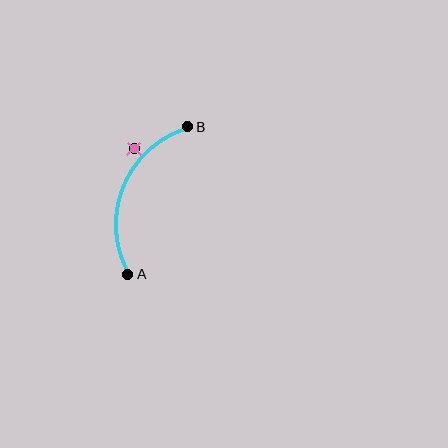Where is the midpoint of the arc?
The arc midpoint is the point on the curve farthest from the straight line joining A and B. It sits to the left of that line.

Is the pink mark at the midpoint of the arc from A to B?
No — the pink mark does not lie on the arc at all. It sits slightly outside the curve.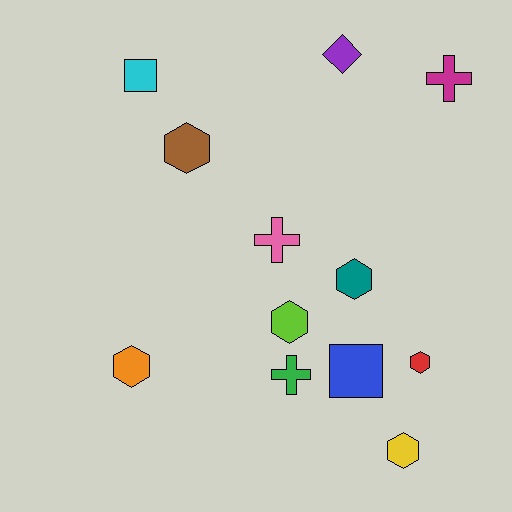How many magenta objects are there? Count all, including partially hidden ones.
There is 1 magenta object.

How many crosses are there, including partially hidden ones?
There are 3 crosses.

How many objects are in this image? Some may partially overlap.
There are 12 objects.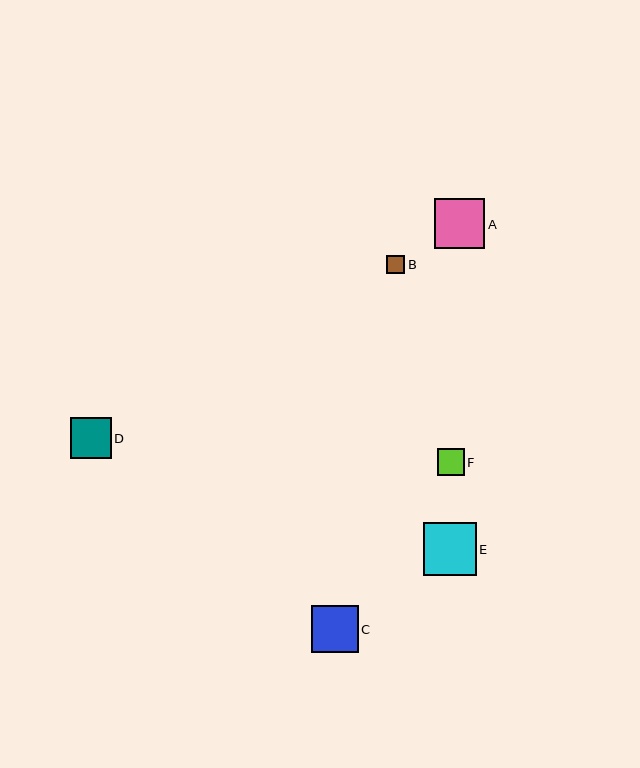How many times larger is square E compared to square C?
Square E is approximately 1.1 times the size of square C.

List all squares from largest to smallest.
From largest to smallest: E, A, C, D, F, B.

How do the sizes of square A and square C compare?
Square A and square C are approximately the same size.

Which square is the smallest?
Square B is the smallest with a size of approximately 18 pixels.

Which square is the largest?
Square E is the largest with a size of approximately 53 pixels.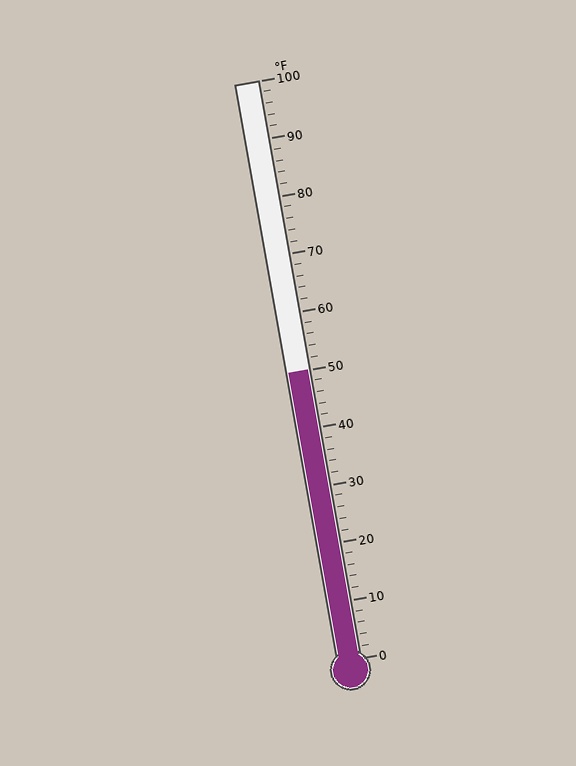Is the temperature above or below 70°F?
The temperature is below 70°F.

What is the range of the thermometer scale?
The thermometer scale ranges from 0°F to 100°F.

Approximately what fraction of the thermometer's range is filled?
The thermometer is filled to approximately 50% of its range.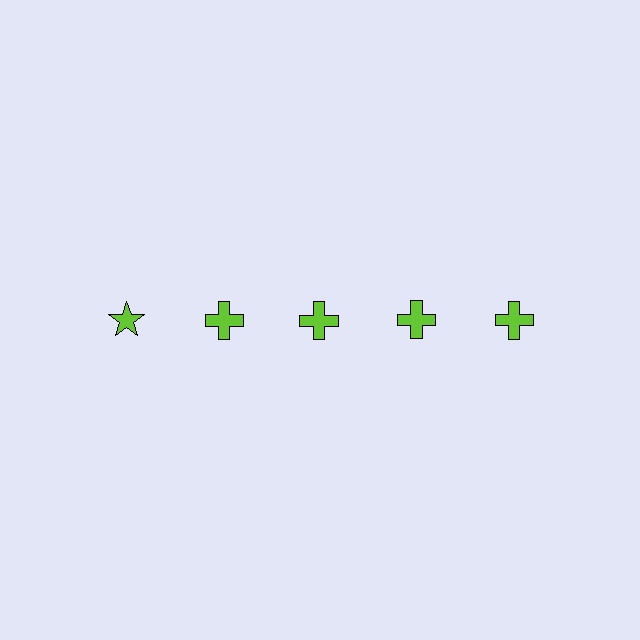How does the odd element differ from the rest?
It has a different shape: star instead of cross.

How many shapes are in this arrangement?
There are 5 shapes arranged in a grid pattern.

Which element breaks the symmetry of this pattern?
The lime star in the top row, leftmost column breaks the symmetry. All other shapes are lime crosses.